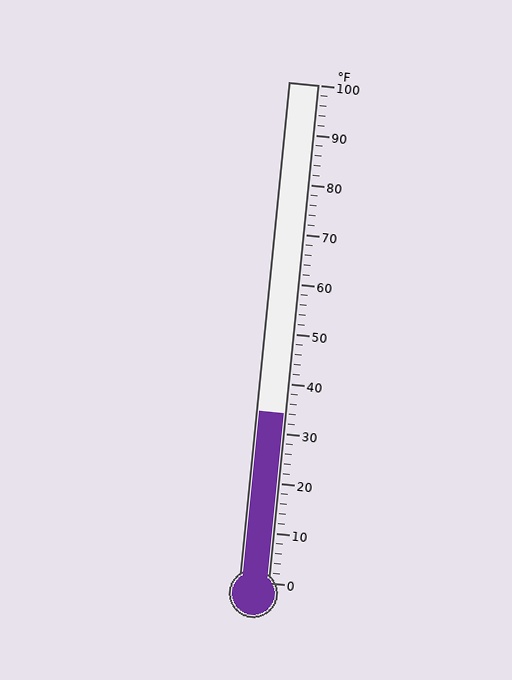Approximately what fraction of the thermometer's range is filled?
The thermometer is filled to approximately 35% of its range.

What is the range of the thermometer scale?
The thermometer scale ranges from 0°F to 100°F.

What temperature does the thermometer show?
The thermometer shows approximately 34°F.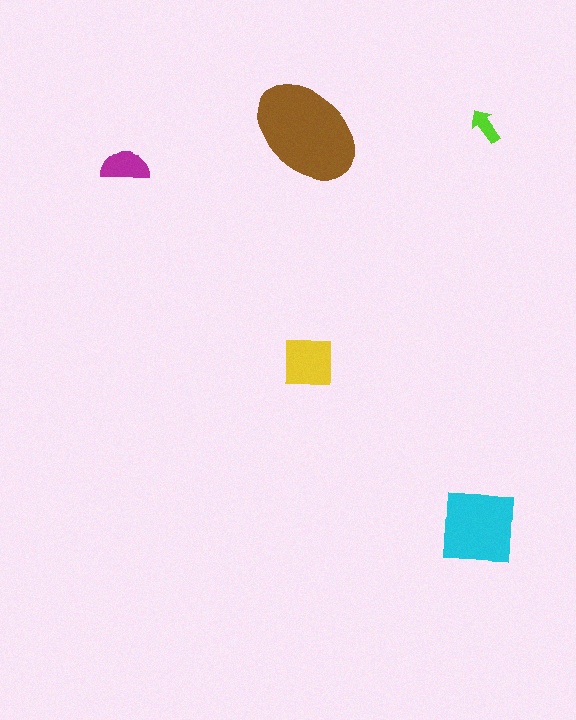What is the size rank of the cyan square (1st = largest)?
2nd.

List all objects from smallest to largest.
The lime arrow, the magenta semicircle, the yellow square, the cyan square, the brown ellipse.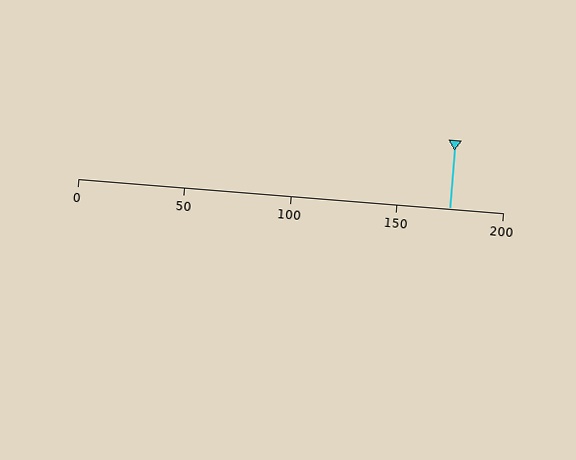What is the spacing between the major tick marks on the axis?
The major ticks are spaced 50 apart.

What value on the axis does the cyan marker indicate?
The marker indicates approximately 175.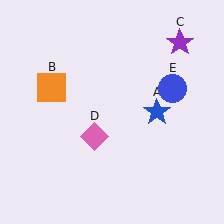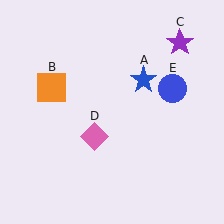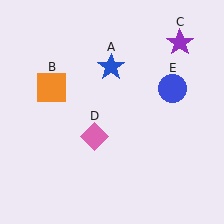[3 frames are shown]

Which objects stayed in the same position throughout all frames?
Orange square (object B) and purple star (object C) and pink diamond (object D) and blue circle (object E) remained stationary.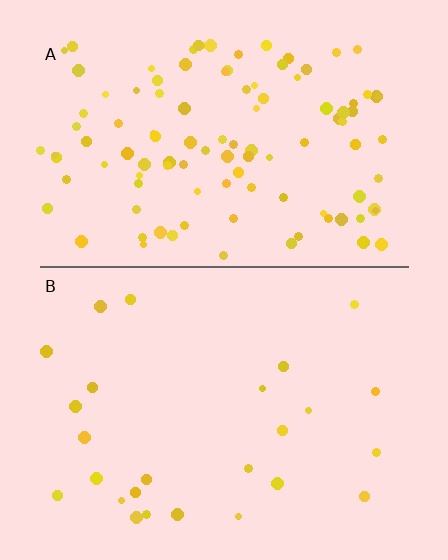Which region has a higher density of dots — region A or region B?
A (the top).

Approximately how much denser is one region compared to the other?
Approximately 4.2× — region A over region B.